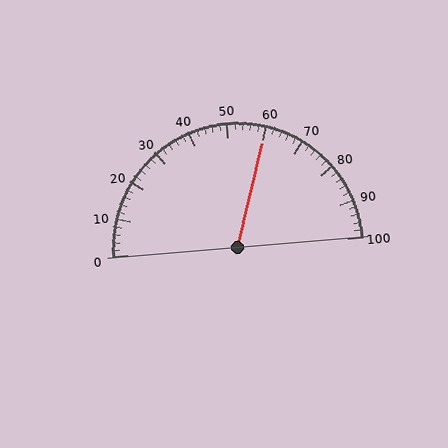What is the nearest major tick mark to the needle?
The nearest major tick mark is 60.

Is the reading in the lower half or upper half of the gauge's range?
The reading is in the upper half of the range (0 to 100).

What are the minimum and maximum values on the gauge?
The gauge ranges from 0 to 100.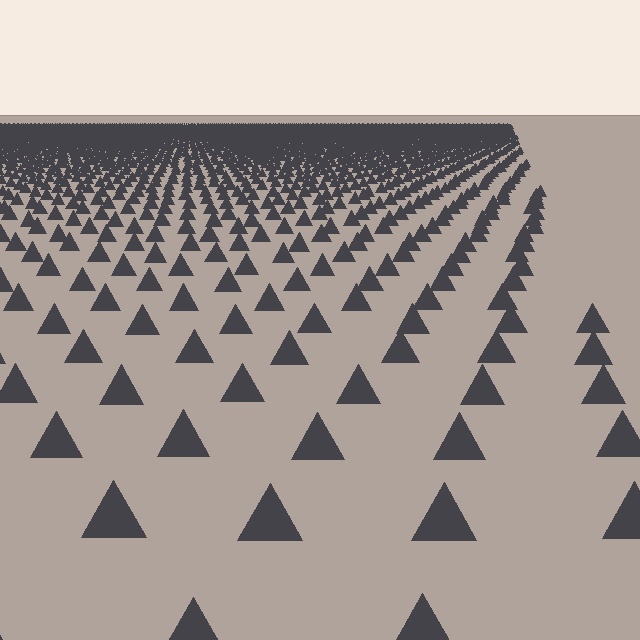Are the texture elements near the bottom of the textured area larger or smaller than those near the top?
Larger. Near the bottom, elements are closer to the viewer and appear at a bigger on-screen size.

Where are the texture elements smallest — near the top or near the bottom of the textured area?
Near the top.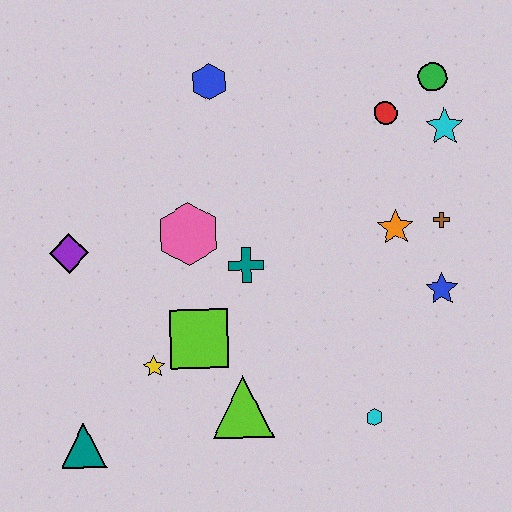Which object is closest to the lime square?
The yellow star is closest to the lime square.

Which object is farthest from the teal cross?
The green circle is farthest from the teal cross.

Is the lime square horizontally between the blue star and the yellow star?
Yes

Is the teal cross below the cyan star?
Yes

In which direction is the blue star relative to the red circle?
The blue star is below the red circle.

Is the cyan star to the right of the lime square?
Yes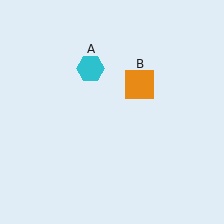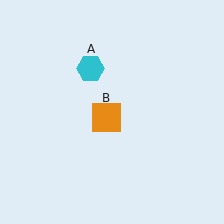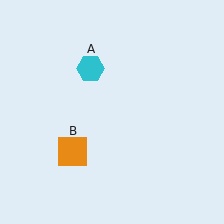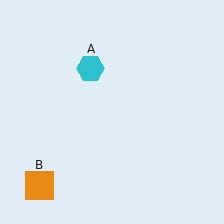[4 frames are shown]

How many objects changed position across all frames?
1 object changed position: orange square (object B).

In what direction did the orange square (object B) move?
The orange square (object B) moved down and to the left.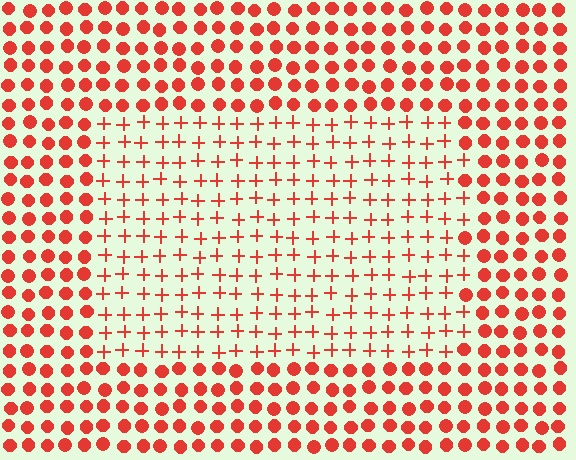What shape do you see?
I see a rectangle.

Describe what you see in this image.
The image is filled with small red elements arranged in a uniform grid. A rectangle-shaped region contains plus signs, while the surrounding area contains circles. The boundary is defined purely by the change in element shape.